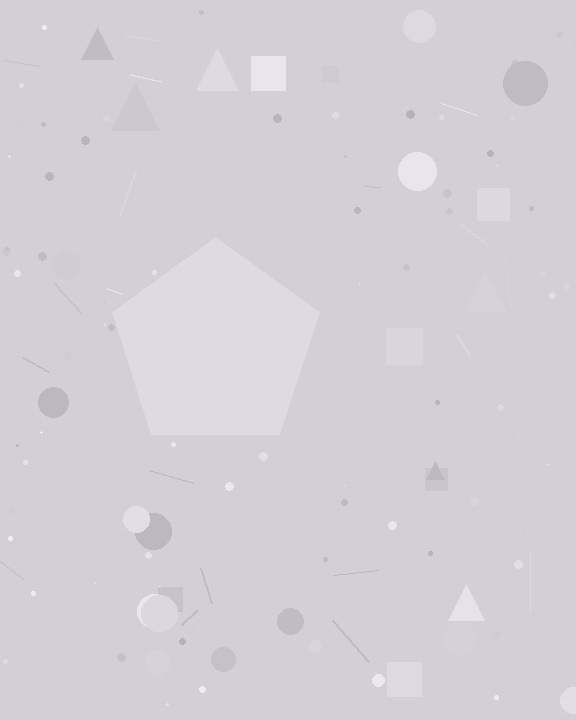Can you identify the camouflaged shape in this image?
The camouflaged shape is a pentagon.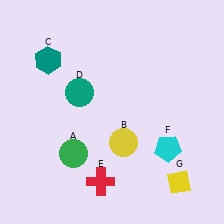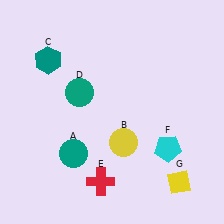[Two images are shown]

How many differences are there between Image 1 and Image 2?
There is 1 difference between the two images.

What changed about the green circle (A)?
In Image 1, A is green. In Image 2, it changed to teal.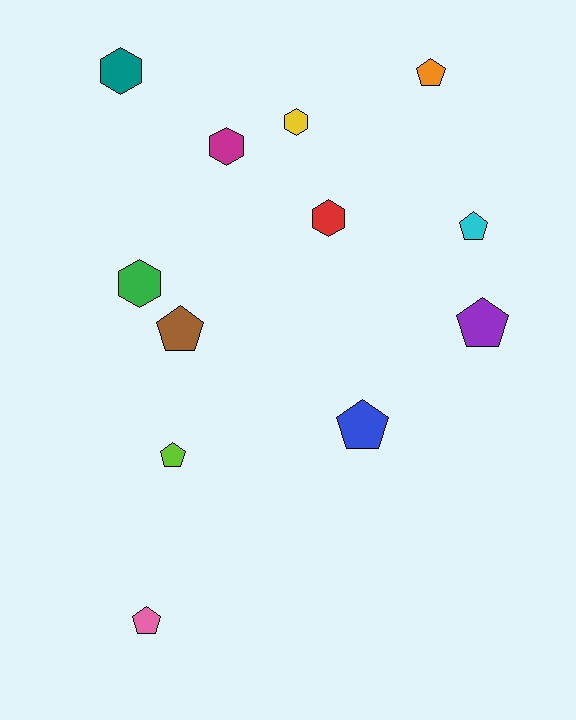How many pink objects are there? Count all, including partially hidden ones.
There is 1 pink object.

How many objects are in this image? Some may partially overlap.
There are 12 objects.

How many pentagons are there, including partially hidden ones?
There are 7 pentagons.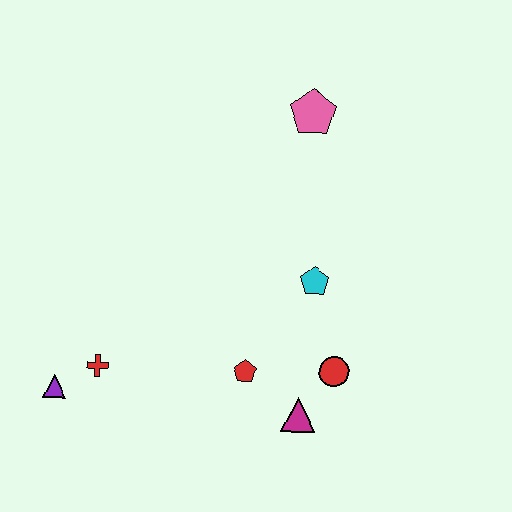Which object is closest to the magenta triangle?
The red circle is closest to the magenta triangle.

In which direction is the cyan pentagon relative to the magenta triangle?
The cyan pentagon is above the magenta triangle.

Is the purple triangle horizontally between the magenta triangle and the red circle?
No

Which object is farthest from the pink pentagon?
The purple triangle is farthest from the pink pentagon.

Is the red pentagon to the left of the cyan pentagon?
Yes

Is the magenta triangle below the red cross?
Yes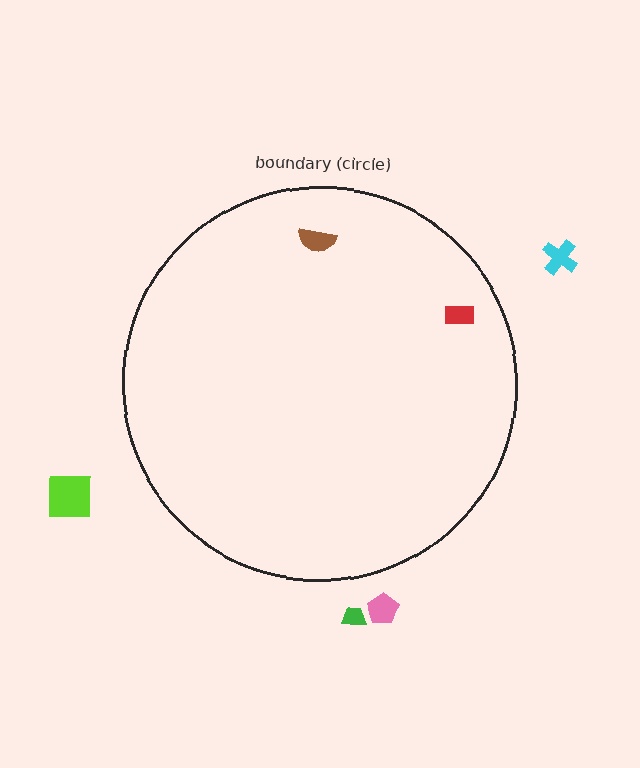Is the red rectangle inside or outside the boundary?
Inside.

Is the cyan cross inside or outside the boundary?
Outside.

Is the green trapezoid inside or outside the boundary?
Outside.